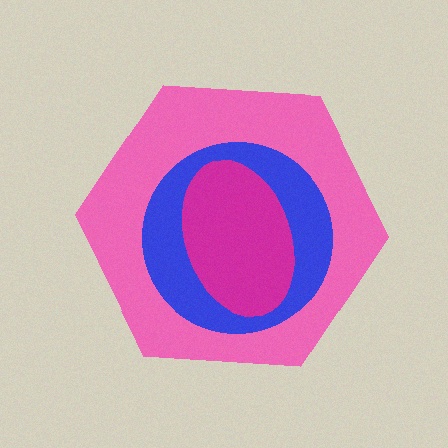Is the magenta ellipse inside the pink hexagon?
Yes.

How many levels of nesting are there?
3.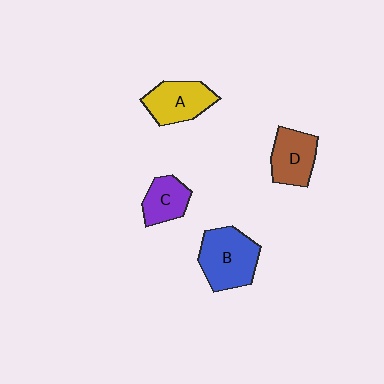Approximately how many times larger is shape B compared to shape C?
Approximately 1.7 times.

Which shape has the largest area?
Shape B (blue).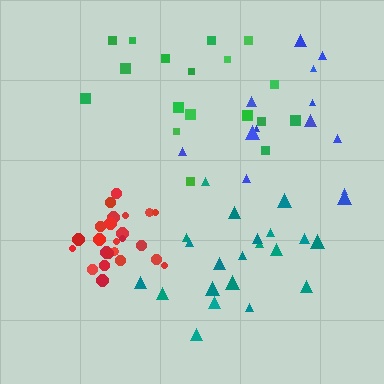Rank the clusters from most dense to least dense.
red, teal, blue, green.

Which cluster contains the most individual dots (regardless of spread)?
Red (25).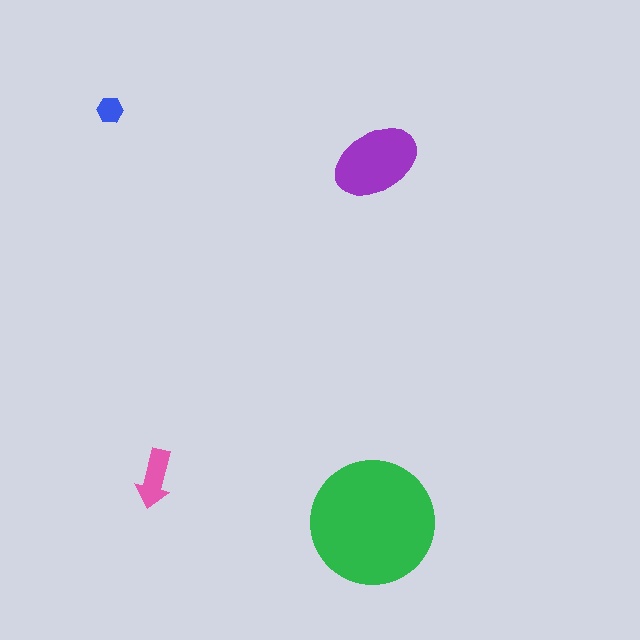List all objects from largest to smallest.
The green circle, the purple ellipse, the pink arrow, the blue hexagon.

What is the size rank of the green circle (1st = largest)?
1st.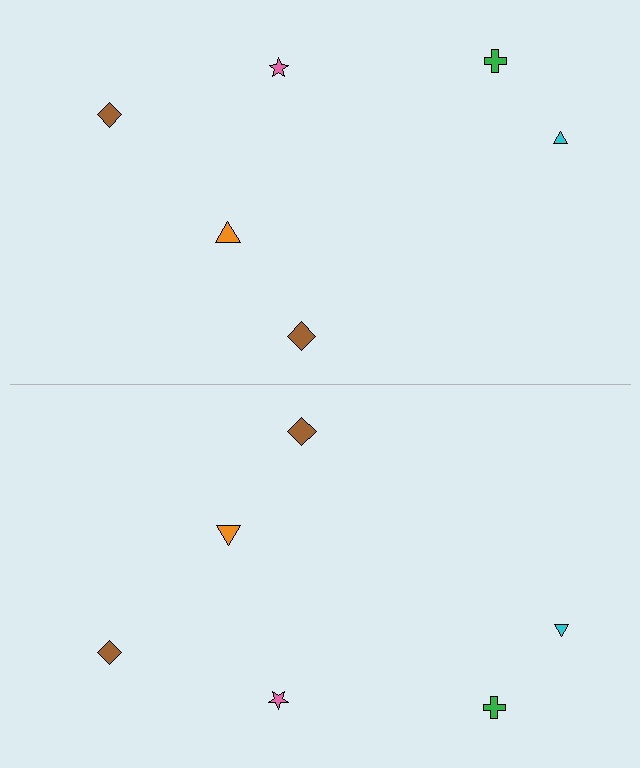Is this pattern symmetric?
Yes, this pattern has bilateral (reflection) symmetry.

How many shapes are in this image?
There are 12 shapes in this image.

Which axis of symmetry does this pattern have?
The pattern has a horizontal axis of symmetry running through the center of the image.